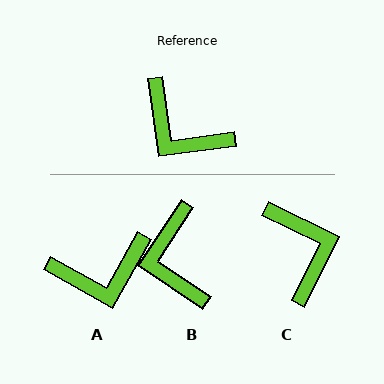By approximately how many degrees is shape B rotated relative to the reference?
Approximately 41 degrees clockwise.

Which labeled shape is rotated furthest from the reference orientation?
C, about 146 degrees away.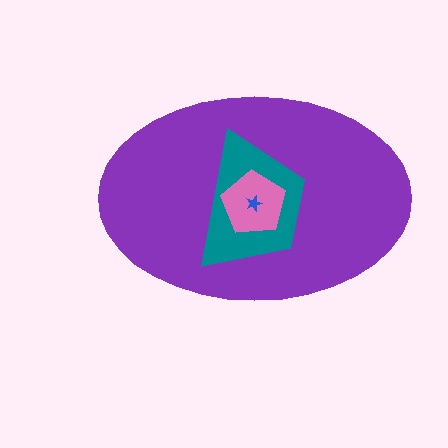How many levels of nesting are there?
4.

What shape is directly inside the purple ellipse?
The teal trapezoid.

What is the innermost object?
The blue star.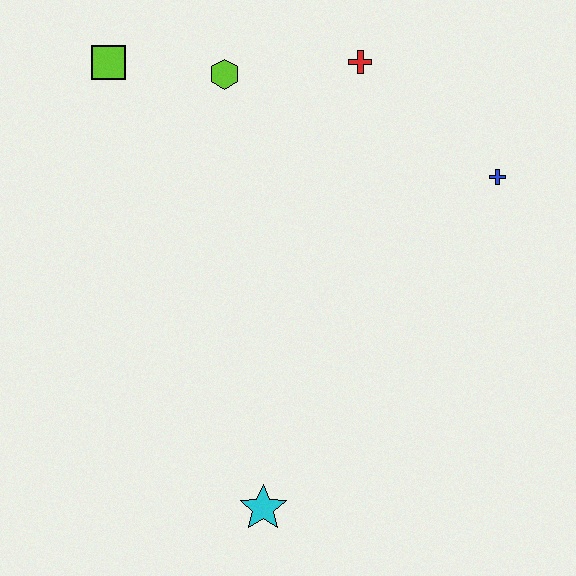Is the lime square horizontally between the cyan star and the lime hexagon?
No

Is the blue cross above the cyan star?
Yes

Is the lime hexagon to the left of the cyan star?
Yes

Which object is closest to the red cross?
The lime hexagon is closest to the red cross.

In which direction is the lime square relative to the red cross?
The lime square is to the left of the red cross.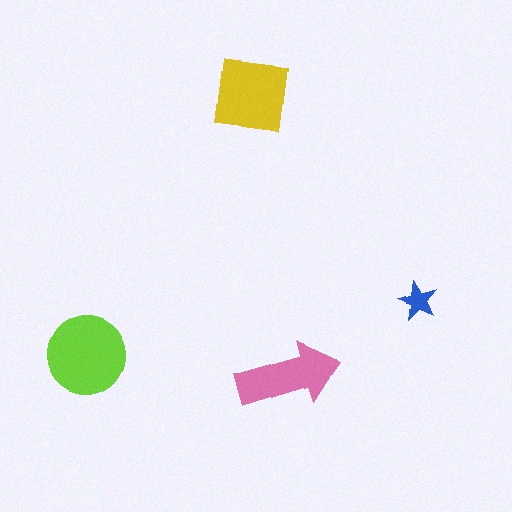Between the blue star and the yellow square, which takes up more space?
The yellow square.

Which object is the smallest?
The blue star.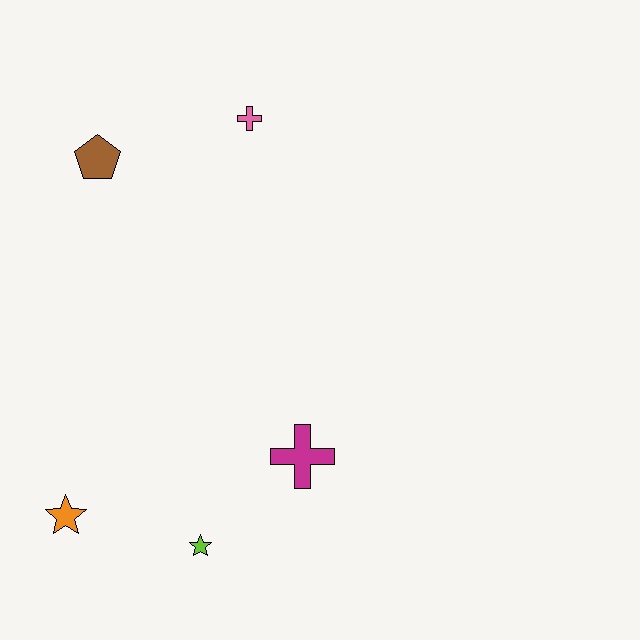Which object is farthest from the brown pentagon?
The lime star is farthest from the brown pentagon.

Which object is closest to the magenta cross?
The lime star is closest to the magenta cross.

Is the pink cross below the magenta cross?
No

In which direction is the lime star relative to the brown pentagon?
The lime star is below the brown pentagon.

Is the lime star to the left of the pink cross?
Yes